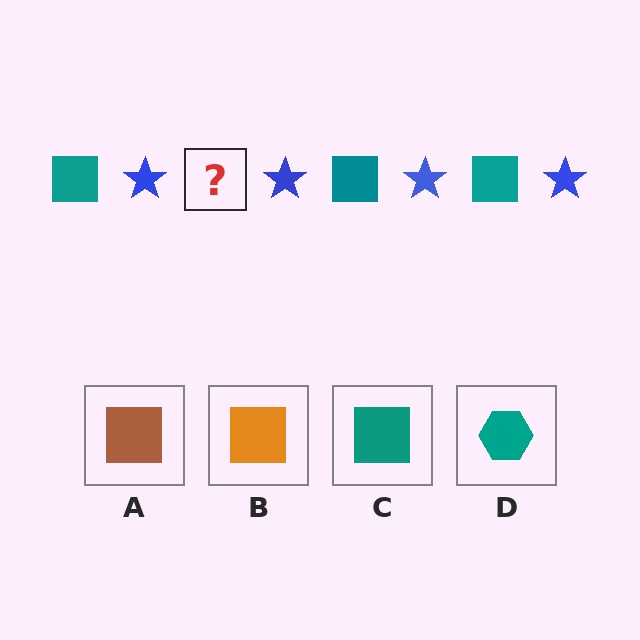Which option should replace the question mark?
Option C.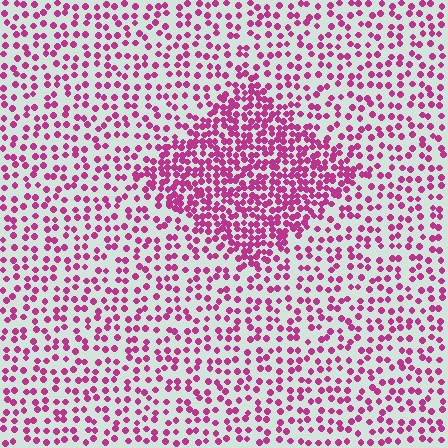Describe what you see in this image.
The image contains small magenta elements arranged at two different densities. A diamond-shaped region is visible where the elements are more densely packed than the surrounding area.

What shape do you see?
I see a diamond.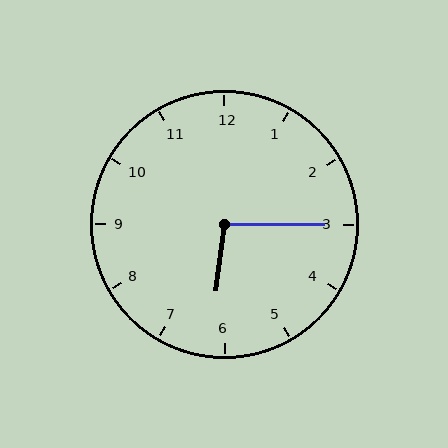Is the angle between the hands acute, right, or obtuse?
It is obtuse.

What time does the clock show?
6:15.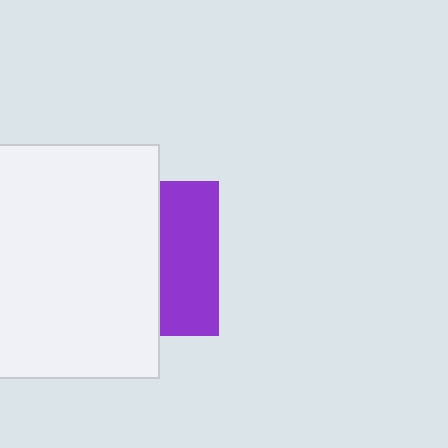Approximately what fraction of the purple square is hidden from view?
Roughly 61% of the purple square is hidden behind the white rectangle.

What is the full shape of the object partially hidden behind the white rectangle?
The partially hidden object is a purple square.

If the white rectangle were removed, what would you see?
You would see the complete purple square.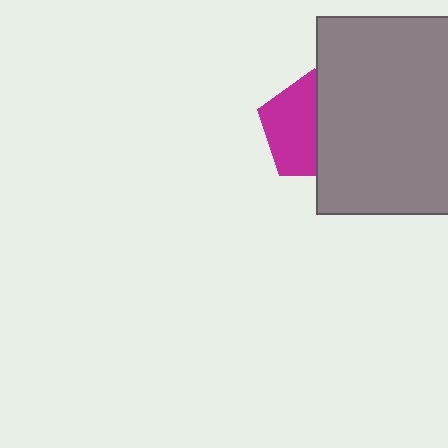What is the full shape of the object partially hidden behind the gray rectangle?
The partially hidden object is a magenta pentagon.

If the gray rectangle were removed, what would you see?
You would see the complete magenta pentagon.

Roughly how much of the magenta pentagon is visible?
About half of it is visible (roughly 52%).